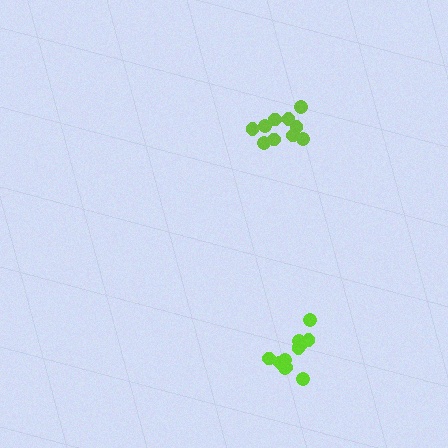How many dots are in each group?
Group 1: 10 dots, Group 2: 11 dots (21 total).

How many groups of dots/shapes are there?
There are 2 groups.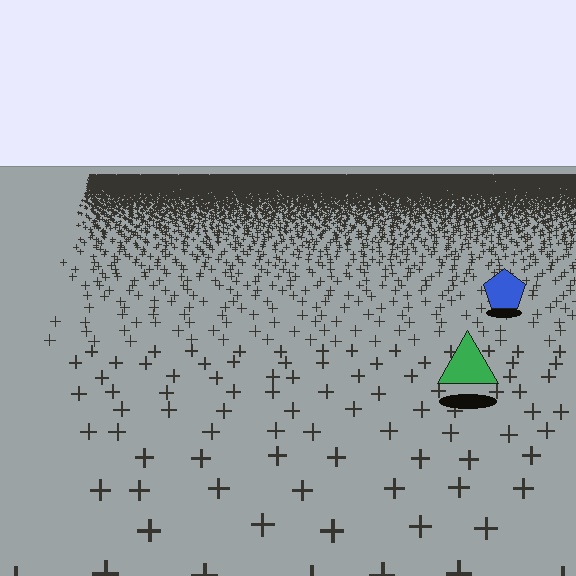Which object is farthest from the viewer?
The blue pentagon is farthest from the viewer. It appears smaller and the ground texture around it is denser.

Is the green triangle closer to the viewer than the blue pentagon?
Yes. The green triangle is closer — you can tell from the texture gradient: the ground texture is coarser near it.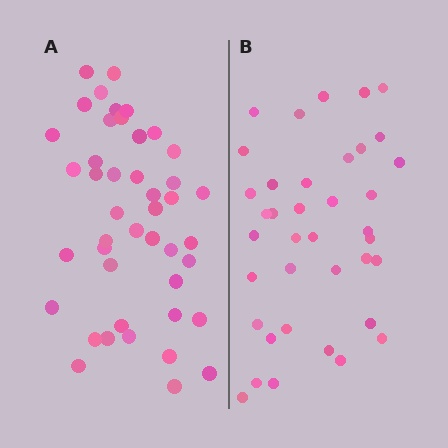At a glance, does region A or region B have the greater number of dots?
Region A (the left region) has more dots.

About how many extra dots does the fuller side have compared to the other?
Region A has about 6 more dots than region B.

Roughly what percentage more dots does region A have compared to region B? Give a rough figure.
About 15% more.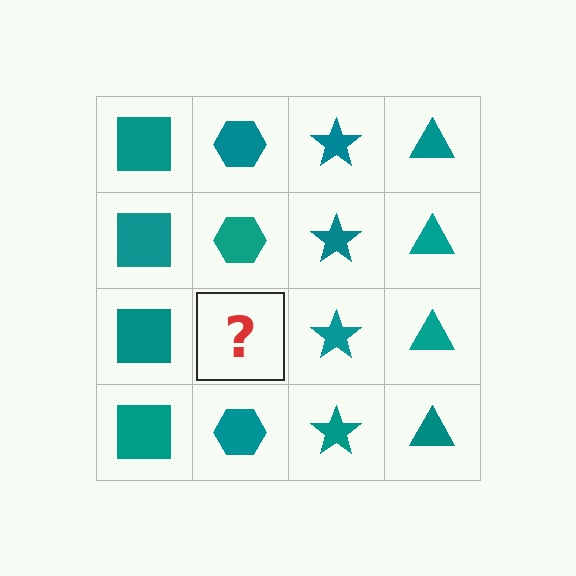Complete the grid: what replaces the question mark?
The question mark should be replaced with a teal hexagon.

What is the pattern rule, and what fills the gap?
The rule is that each column has a consistent shape. The gap should be filled with a teal hexagon.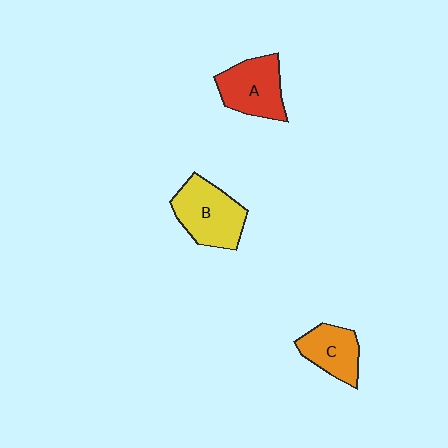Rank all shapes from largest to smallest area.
From largest to smallest: B (yellow), A (red), C (orange).